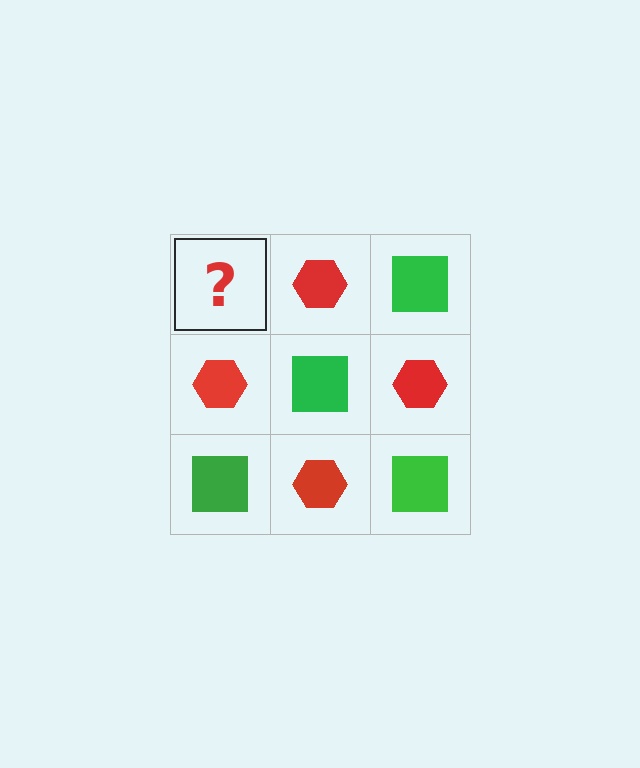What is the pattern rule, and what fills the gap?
The rule is that it alternates green square and red hexagon in a checkerboard pattern. The gap should be filled with a green square.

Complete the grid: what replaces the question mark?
The question mark should be replaced with a green square.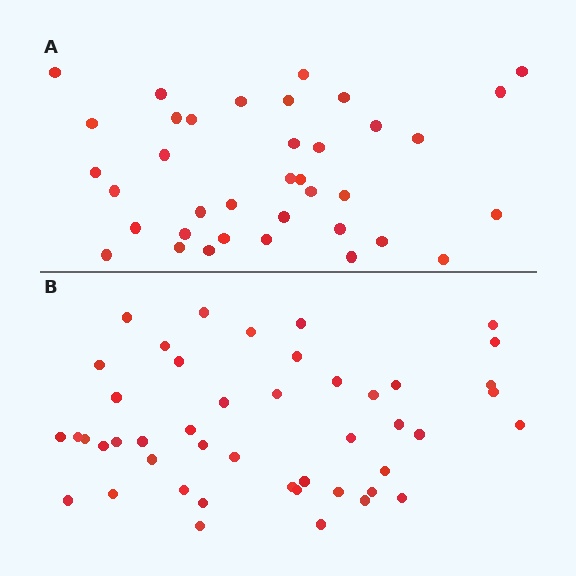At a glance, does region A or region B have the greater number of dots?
Region B (the bottom region) has more dots.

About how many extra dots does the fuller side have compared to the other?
Region B has roughly 8 or so more dots than region A.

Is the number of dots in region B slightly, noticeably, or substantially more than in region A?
Region B has only slightly more — the two regions are fairly close. The ratio is roughly 1.2 to 1.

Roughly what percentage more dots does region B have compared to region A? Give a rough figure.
About 25% more.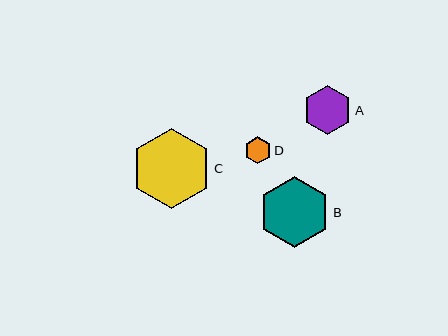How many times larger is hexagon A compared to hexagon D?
Hexagon A is approximately 1.8 times the size of hexagon D.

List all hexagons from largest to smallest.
From largest to smallest: C, B, A, D.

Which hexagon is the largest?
Hexagon C is the largest with a size of approximately 80 pixels.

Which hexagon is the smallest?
Hexagon D is the smallest with a size of approximately 27 pixels.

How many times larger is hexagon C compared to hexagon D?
Hexagon C is approximately 3.0 times the size of hexagon D.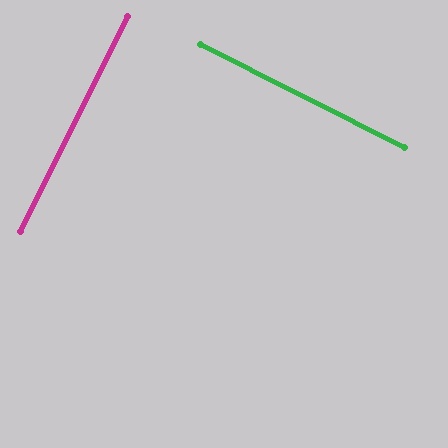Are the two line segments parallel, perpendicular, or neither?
Perpendicular — they meet at approximately 90°.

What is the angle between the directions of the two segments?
Approximately 90 degrees.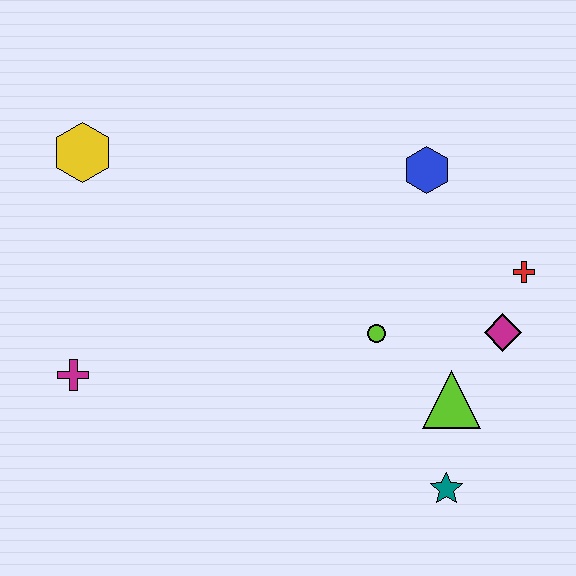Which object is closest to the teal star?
The lime triangle is closest to the teal star.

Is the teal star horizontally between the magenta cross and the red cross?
Yes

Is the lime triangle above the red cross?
No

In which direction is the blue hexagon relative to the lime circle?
The blue hexagon is above the lime circle.